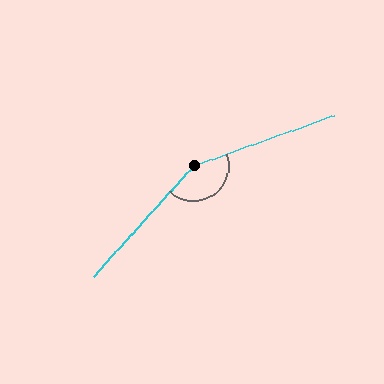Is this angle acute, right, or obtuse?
It is obtuse.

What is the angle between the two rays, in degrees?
Approximately 152 degrees.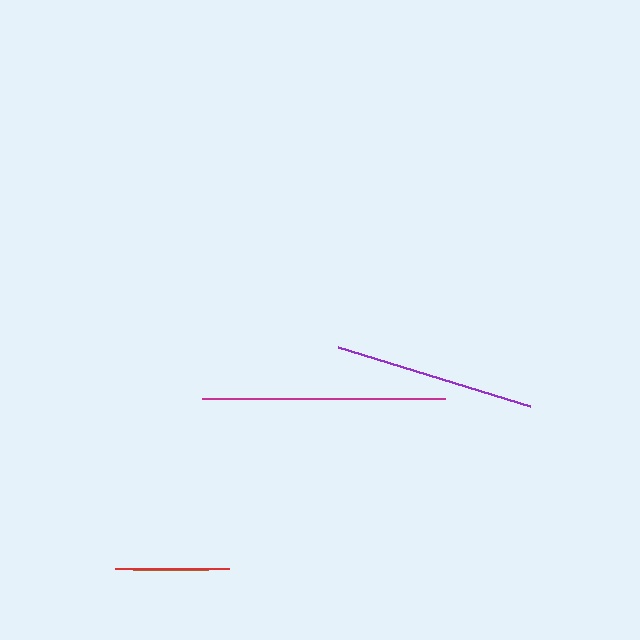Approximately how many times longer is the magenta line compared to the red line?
The magenta line is approximately 2.1 times the length of the red line.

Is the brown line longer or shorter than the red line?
The red line is longer than the brown line.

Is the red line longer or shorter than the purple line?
The purple line is longer than the red line.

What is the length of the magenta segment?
The magenta segment is approximately 243 pixels long.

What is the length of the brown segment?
The brown segment is approximately 75 pixels long.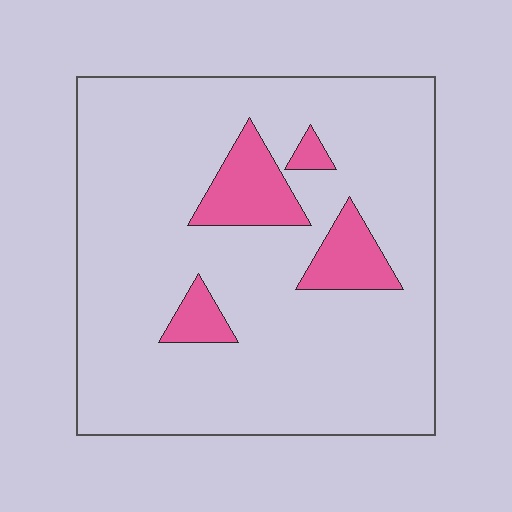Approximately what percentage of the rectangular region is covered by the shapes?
Approximately 10%.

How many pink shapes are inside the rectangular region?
4.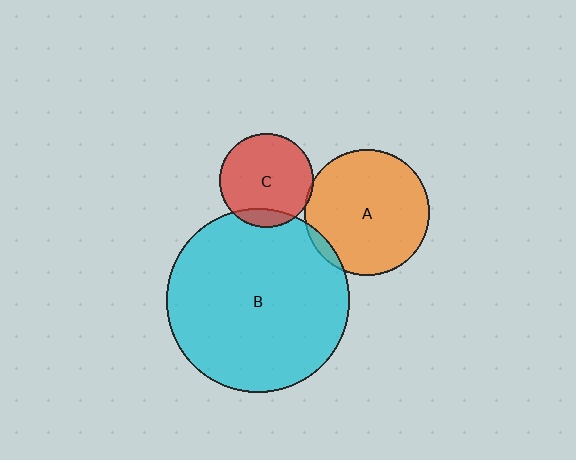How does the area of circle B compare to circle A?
Approximately 2.2 times.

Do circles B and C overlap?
Yes.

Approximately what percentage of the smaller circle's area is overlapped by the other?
Approximately 10%.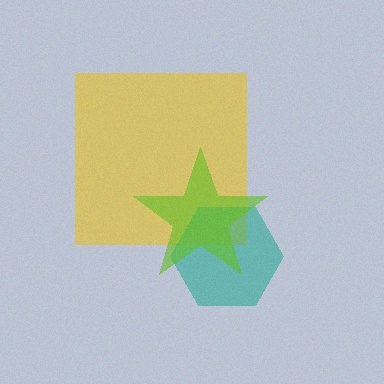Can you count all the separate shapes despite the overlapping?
Yes, there are 3 separate shapes.